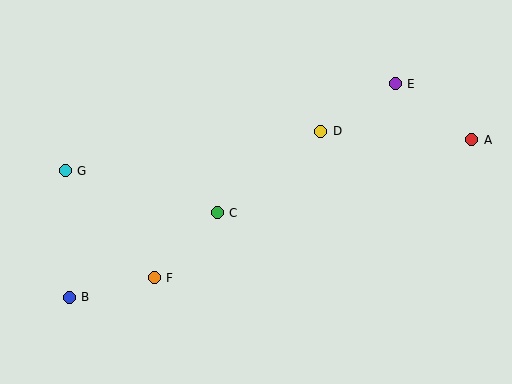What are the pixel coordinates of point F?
Point F is at (154, 278).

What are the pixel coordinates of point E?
Point E is at (395, 84).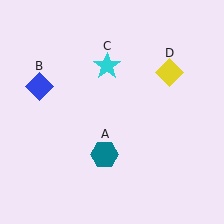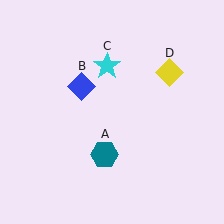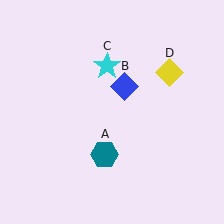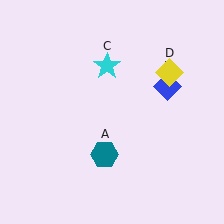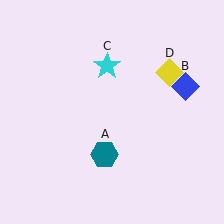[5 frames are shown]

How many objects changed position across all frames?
1 object changed position: blue diamond (object B).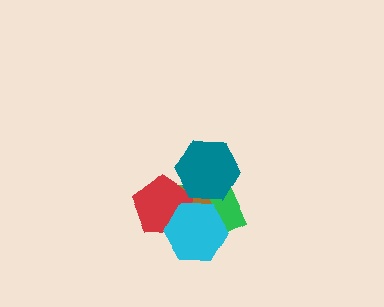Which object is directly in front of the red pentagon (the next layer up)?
The teal hexagon is directly in front of the red pentagon.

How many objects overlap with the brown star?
4 objects overlap with the brown star.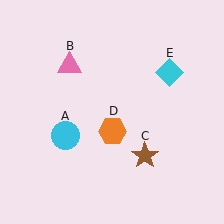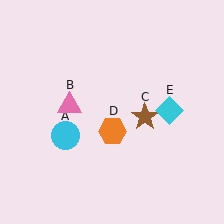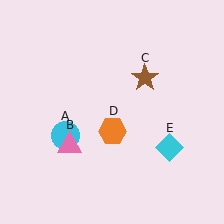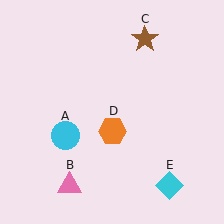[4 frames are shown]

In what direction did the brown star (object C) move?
The brown star (object C) moved up.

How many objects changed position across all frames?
3 objects changed position: pink triangle (object B), brown star (object C), cyan diamond (object E).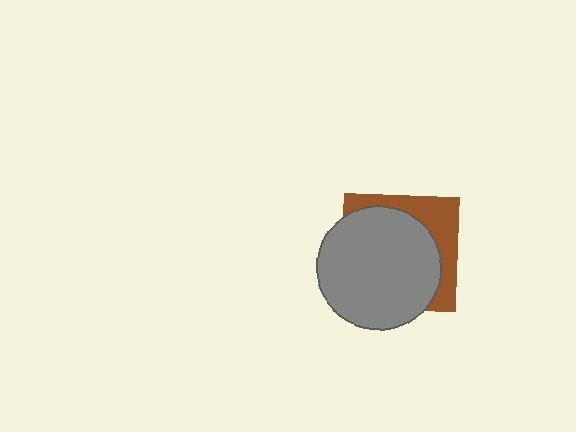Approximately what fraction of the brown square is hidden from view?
Roughly 70% of the brown square is hidden behind the gray circle.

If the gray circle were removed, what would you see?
You would see the complete brown square.